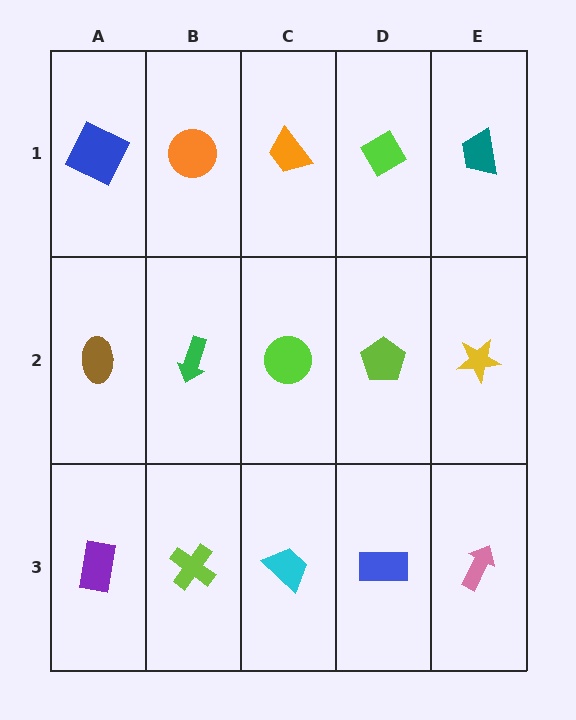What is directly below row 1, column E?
A yellow star.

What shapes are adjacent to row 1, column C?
A lime circle (row 2, column C), an orange circle (row 1, column B), a lime diamond (row 1, column D).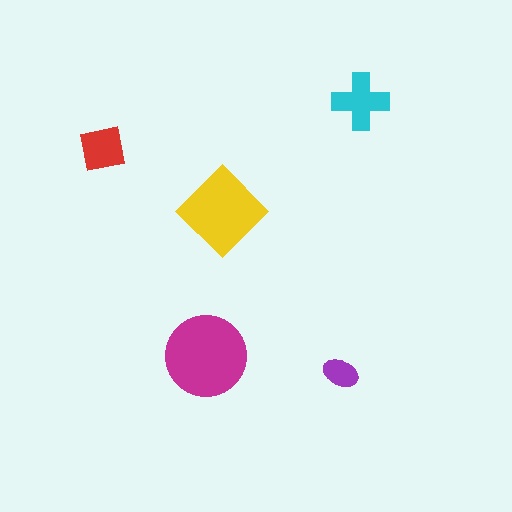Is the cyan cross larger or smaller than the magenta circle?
Smaller.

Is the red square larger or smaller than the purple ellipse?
Larger.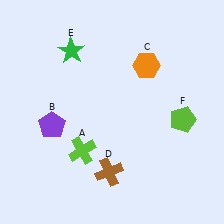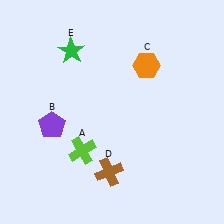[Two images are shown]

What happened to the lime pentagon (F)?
The lime pentagon (F) was removed in Image 2. It was in the bottom-right area of Image 1.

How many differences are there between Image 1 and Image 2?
There is 1 difference between the two images.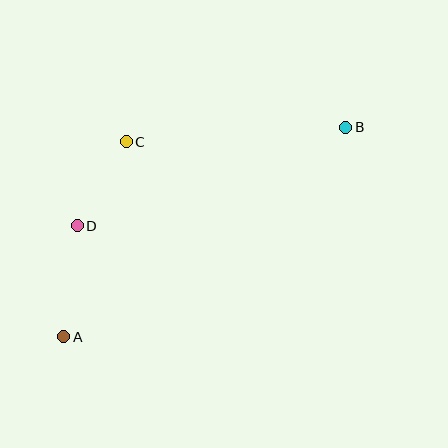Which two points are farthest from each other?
Points A and B are farthest from each other.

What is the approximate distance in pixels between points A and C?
The distance between A and C is approximately 205 pixels.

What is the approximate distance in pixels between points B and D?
The distance between B and D is approximately 286 pixels.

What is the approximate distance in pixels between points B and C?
The distance between B and C is approximately 220 pixels.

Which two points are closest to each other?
Points C and D are closest to each other.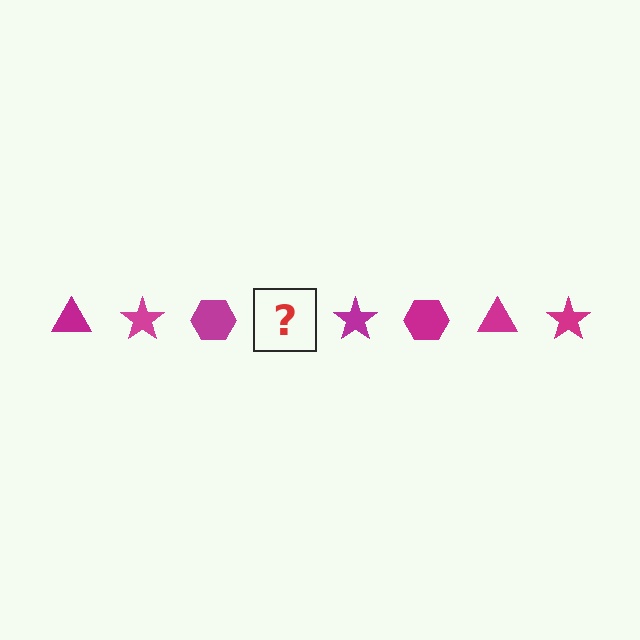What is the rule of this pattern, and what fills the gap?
The rule is that the pattern cycles through triangle, star, hexagon shapes in magenta. The gap should be filled with a magenta triangle.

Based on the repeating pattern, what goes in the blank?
The blank should be a magenta triangle.